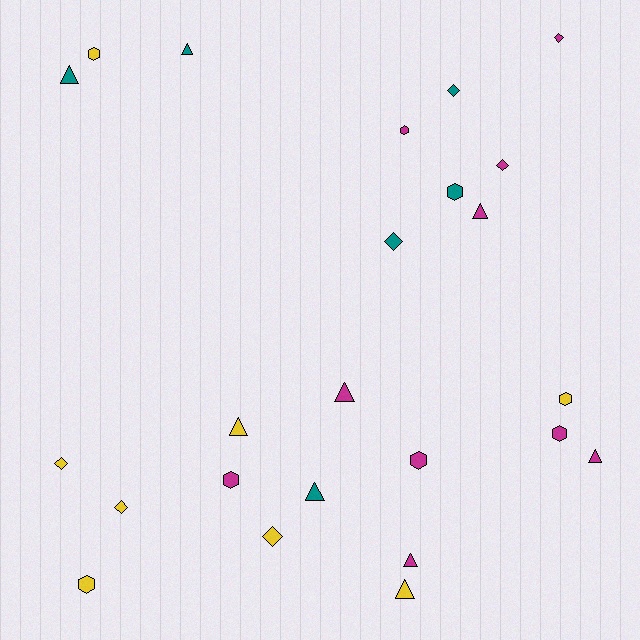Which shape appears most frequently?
Triangle, with 9 objects.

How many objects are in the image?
There are 24 objects.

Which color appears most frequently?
Magenta, with 10 objects.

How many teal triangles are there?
There are 3 teal triangles.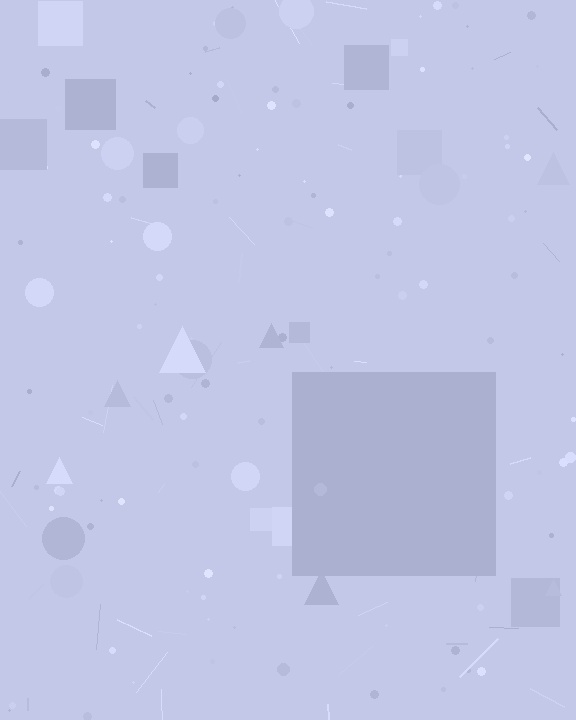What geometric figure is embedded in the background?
A square is embedded in the background.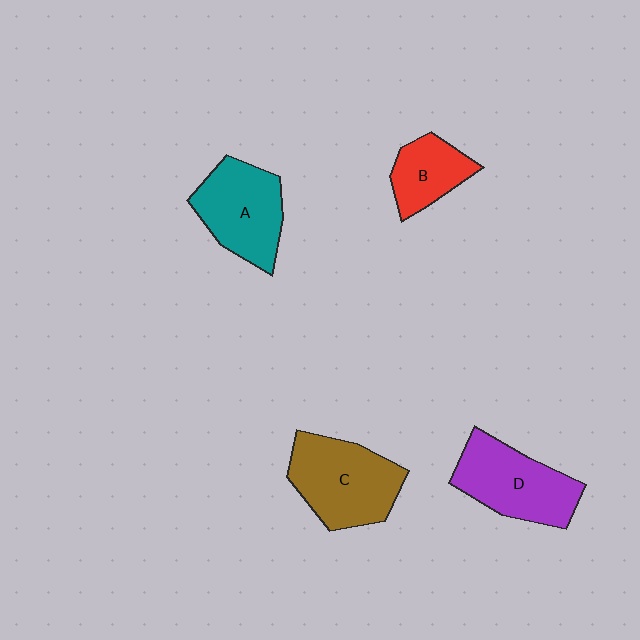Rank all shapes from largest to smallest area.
From largest to smallest: C (brown), D (purple), A (teal), B (red).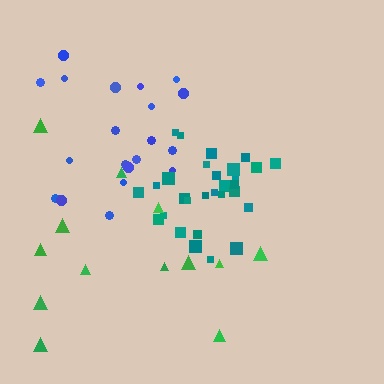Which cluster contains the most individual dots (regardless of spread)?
Teal (31).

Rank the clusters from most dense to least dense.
teal, blue, green.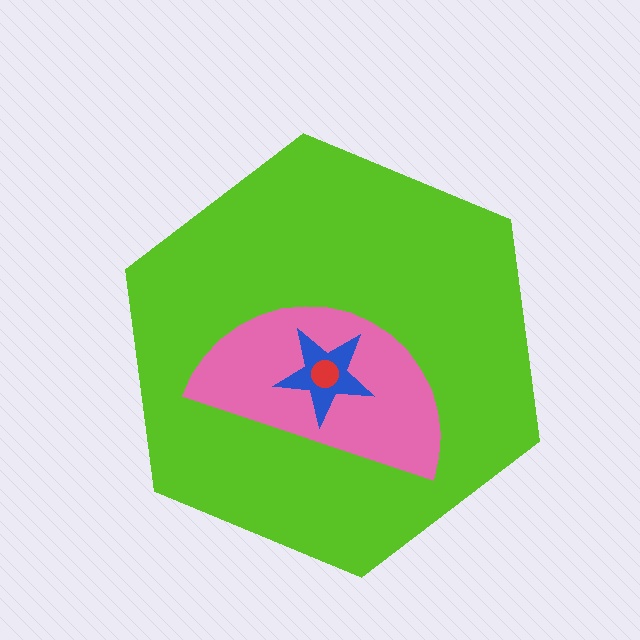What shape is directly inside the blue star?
The red circle.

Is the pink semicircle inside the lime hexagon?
Yes.